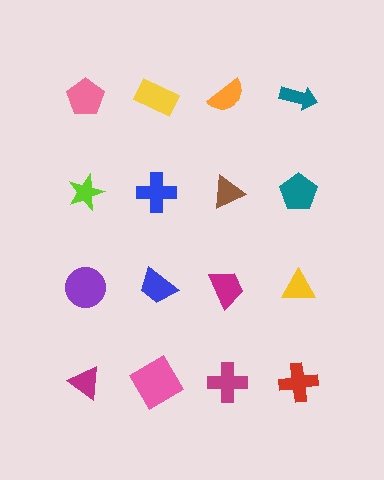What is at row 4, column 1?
A magenta triangle.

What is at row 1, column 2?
A yellow rectangle.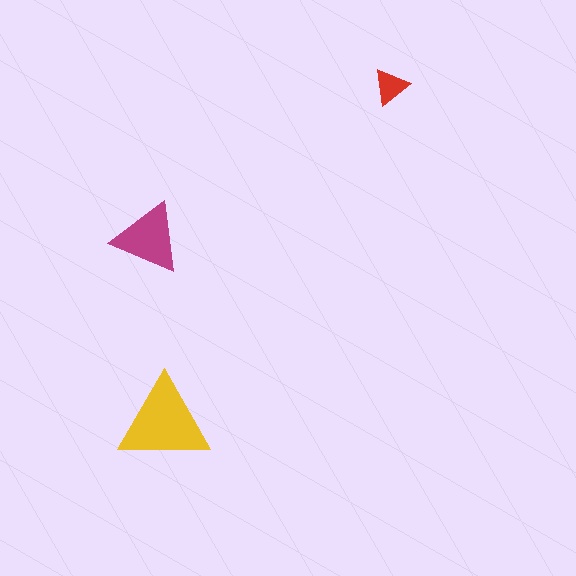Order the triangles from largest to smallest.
the yellow one, the magenta one, the red one.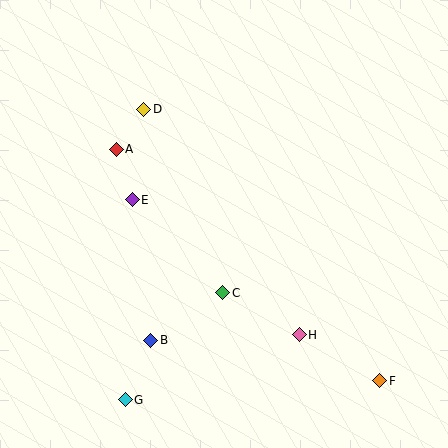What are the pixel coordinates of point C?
Point C is at (223, 293).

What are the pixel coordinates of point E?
Point E is at (132, 200).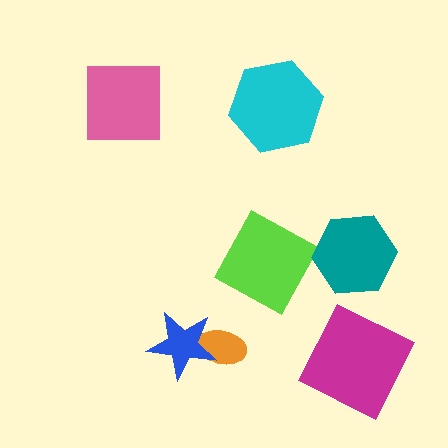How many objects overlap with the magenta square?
0 objects overlap with the magenta square.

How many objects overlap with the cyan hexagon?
0 objects overlap with the cyan hexagon.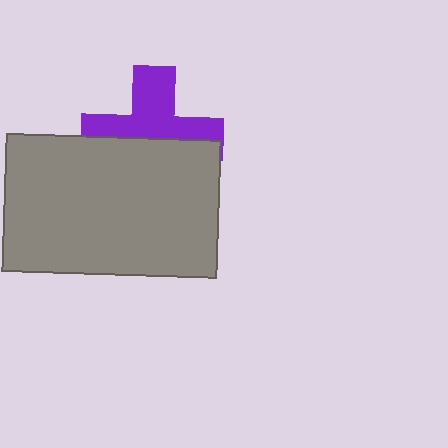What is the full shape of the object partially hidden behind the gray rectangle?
The partially hidden object is a purple cross.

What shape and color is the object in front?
The object in front is a gray rectangle.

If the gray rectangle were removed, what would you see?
You would see the complete purple cross.